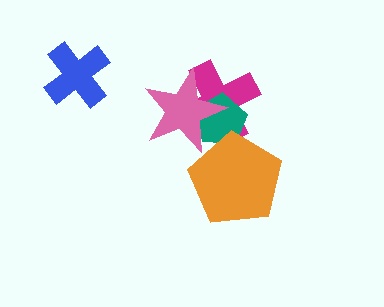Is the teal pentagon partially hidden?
Yes, it is partially covered by another shape.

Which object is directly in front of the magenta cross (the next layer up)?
The teal pentagon is directly in front of the magenta cross.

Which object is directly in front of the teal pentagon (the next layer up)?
The pink star is directly in front of the teal pentagon.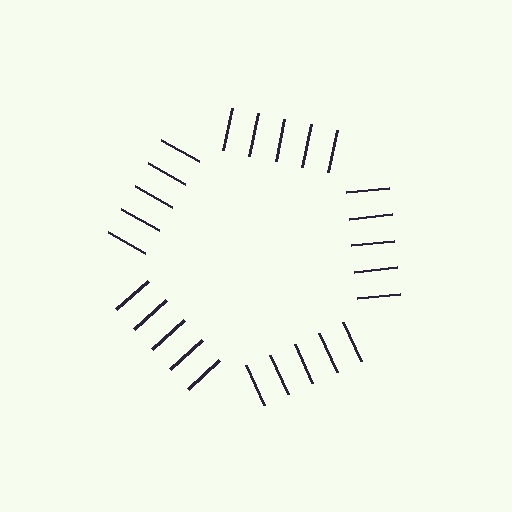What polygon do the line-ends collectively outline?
An illusory pentagon — the line segments terminate on its edges but no continuous stroke is drawn.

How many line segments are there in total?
25 — 5 along each of the 5 edges.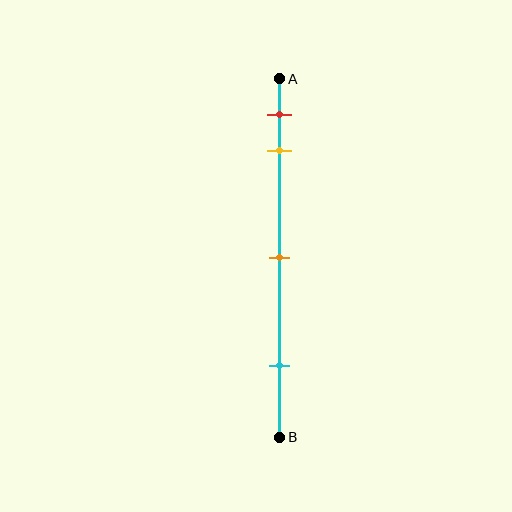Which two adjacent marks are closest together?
The red and yellow marks are the closest adjacent pair.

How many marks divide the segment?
There are 4 marks dividing the segment.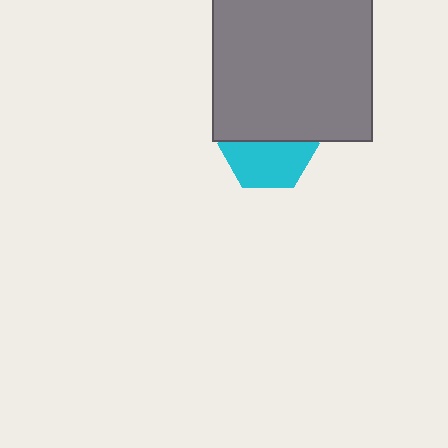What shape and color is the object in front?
The object in front is a gray square.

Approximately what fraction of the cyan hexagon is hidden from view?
Roughly 48% of the cyan hexagon is hidden behind the gray square.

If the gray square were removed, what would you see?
You would see the complete cyan hexagon.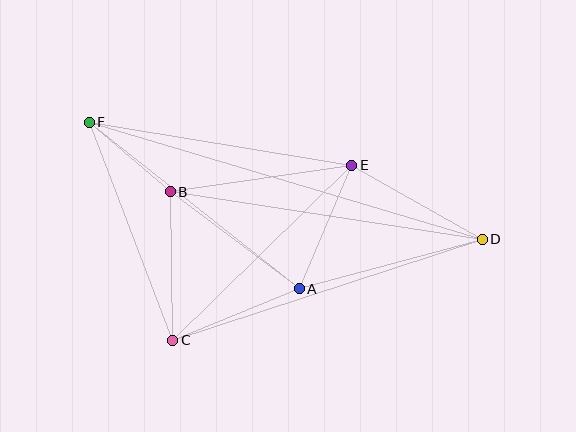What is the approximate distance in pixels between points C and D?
The distance between C and D is approximately 326 pixels.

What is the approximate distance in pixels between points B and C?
The distance between B and C is approximately 149 pixels.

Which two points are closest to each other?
Points B and F are closest to each other.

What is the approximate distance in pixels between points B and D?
The distance between B and D is approximately 316 pixels.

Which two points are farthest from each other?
Points D and F are farthest from each other.